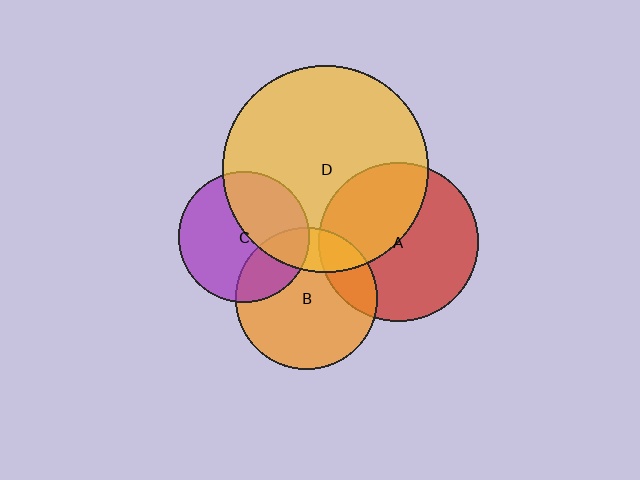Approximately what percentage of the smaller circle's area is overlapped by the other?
Approximately 40%.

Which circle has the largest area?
Circle D (yellow).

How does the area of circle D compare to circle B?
Approximately 2.1 times.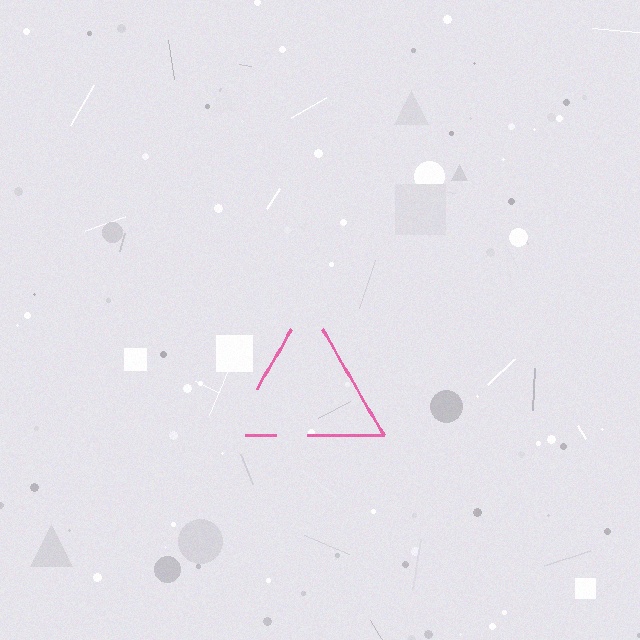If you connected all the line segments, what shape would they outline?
They would outline a triangle.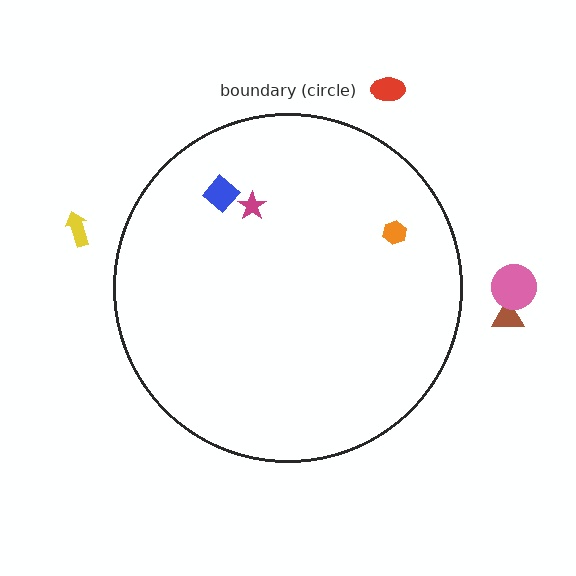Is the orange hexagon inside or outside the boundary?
Inside.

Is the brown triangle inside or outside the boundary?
Outside.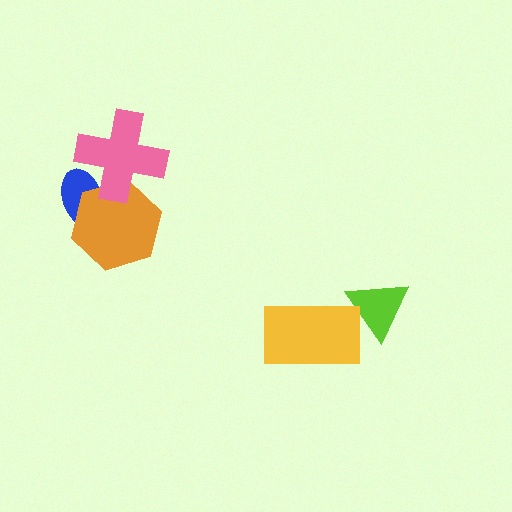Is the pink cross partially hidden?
No, no other shape covers it.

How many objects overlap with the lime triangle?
1 object overlaps with the lime triangle.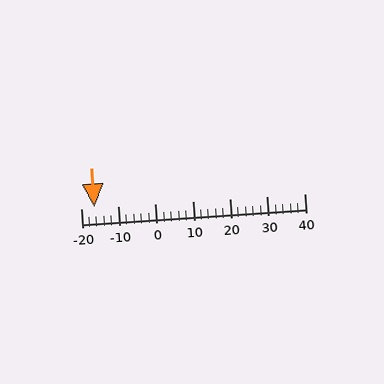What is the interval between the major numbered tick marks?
The major tick marks are spaced 10 units apart.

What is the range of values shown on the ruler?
The ruler shows values from -20 to 40.